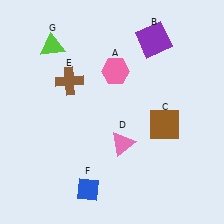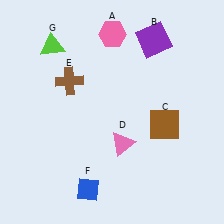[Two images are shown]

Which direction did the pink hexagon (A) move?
The pink hexagon (A) moved up.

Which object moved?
The pink hexagon (A) moved up.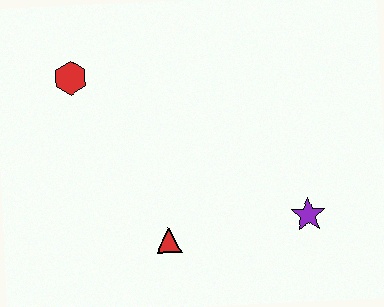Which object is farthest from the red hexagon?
The purple star is farthest from the red hexagon.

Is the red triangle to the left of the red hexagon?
No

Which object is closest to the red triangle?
The purple star is closest to the red triangle.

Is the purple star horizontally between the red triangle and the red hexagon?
No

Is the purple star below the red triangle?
No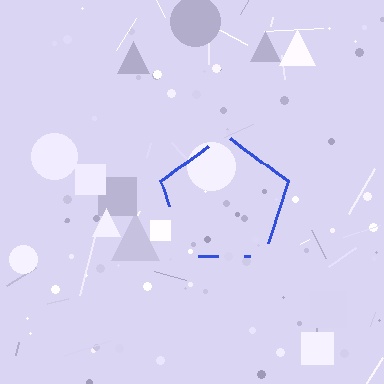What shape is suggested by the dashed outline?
The dashed outline suggests a pentagon.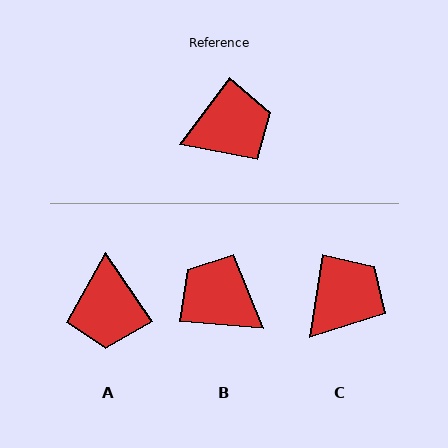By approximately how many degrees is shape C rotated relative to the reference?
Approximately 28 degrees counter-clockwise.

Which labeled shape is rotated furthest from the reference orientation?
B, about 123 degrees away.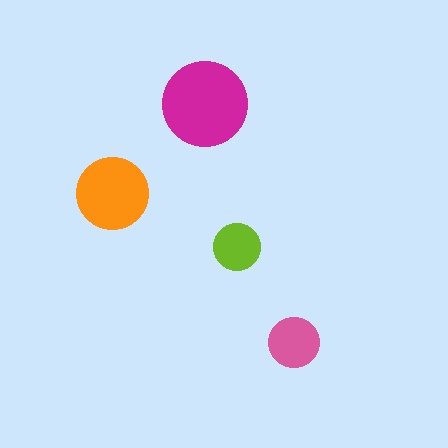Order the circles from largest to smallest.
the magenta one, the orange one, the pink one, the lime one.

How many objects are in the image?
There are 4 objects in the image.